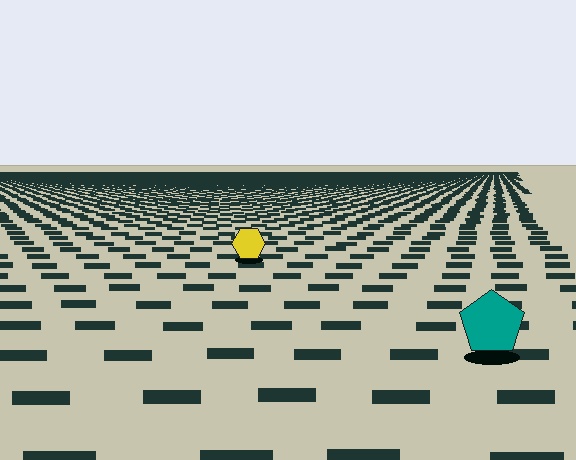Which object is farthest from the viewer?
The yellow hexagon is farthest from the viewer. It appears smaller and the ground texture around it is denser.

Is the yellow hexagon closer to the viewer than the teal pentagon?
No. The teal pentagon is closer — you can tell from the texture gradient: the ground texture is coarser near it.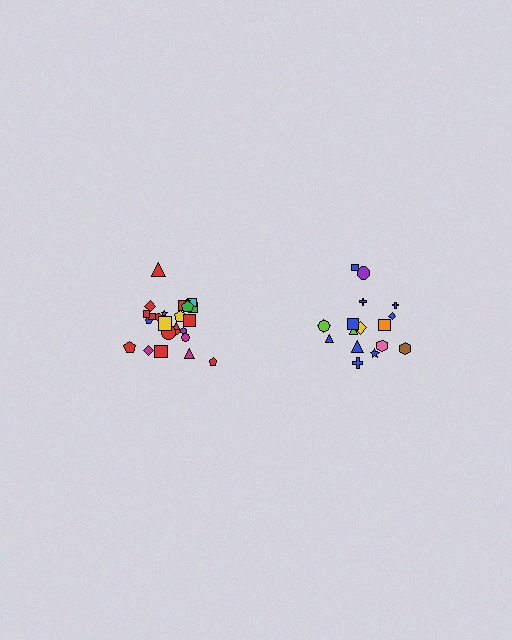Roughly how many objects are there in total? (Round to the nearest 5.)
Roughly 45 objects in total.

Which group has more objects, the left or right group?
The left group.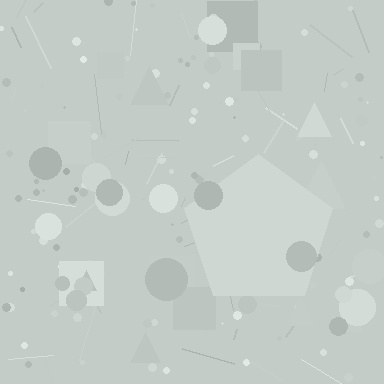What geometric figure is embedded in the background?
A pentagon is embedded in the background.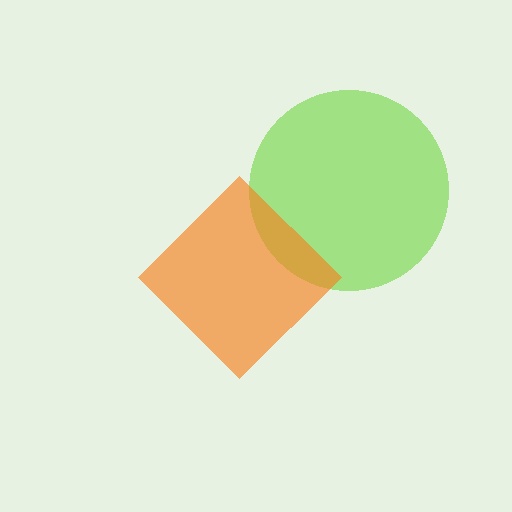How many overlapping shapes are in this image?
There are 2 overlapping shapes in the image.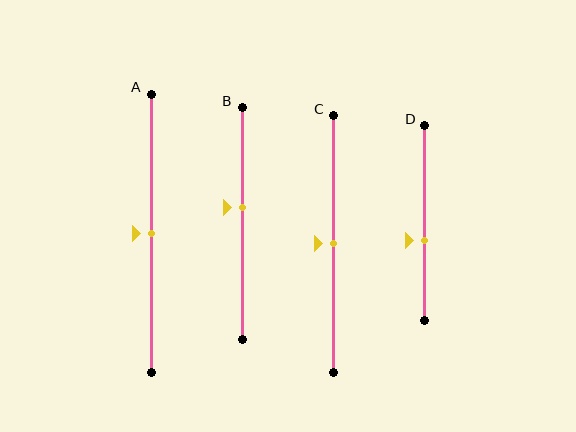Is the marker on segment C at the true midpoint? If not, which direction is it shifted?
Yes, the marker on segment C is at the true midpoint.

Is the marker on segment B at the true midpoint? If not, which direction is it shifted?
No, the marker on segment B is shifted upward by about 7% of the segment length.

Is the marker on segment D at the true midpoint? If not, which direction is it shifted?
No, the marker on segment D is shifted downward by about 9% of the segment length.